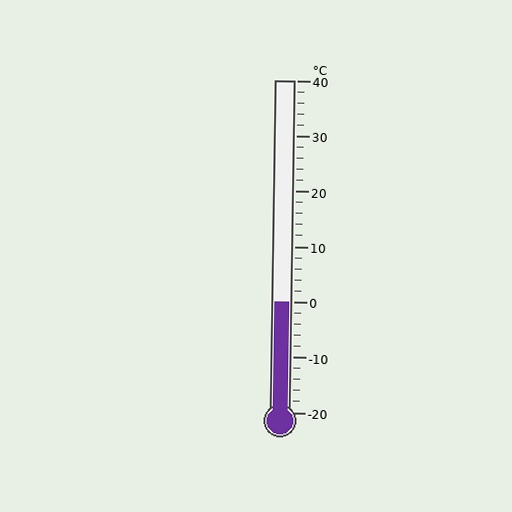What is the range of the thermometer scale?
The thermometer scale ranges from -20°C to 40°C.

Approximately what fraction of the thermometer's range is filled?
The thermometer is filled to approximately 35% of its range.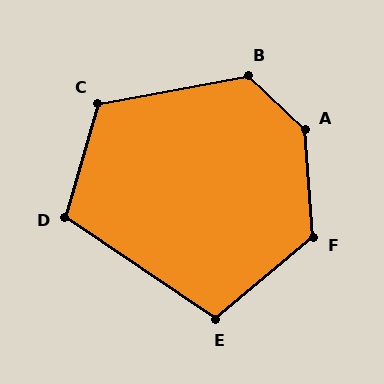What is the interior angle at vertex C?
Approximately 116 degrees (obtuse).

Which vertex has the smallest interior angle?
E, at approximately 106 degrees.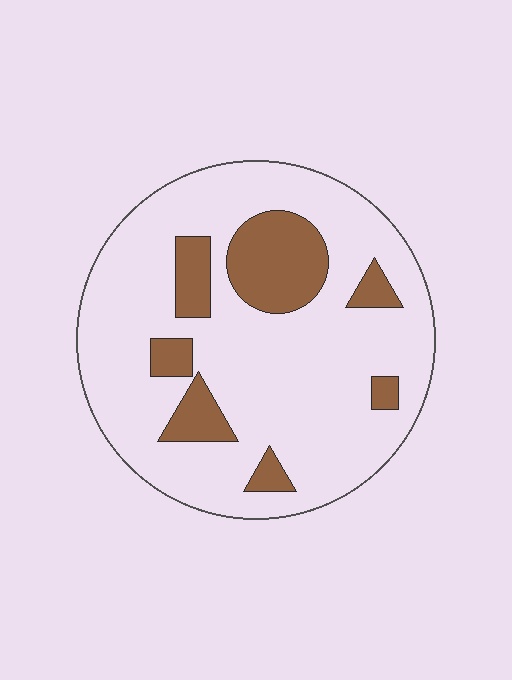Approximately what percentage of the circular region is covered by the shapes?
Approximately 20%.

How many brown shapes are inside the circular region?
7.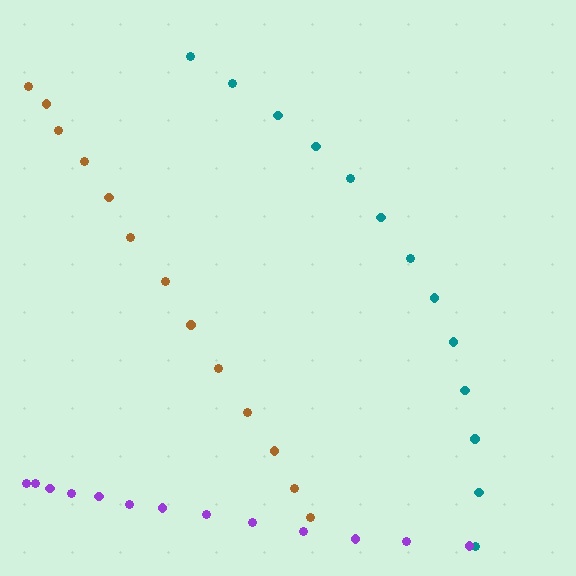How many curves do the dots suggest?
There are 3 distinct paths.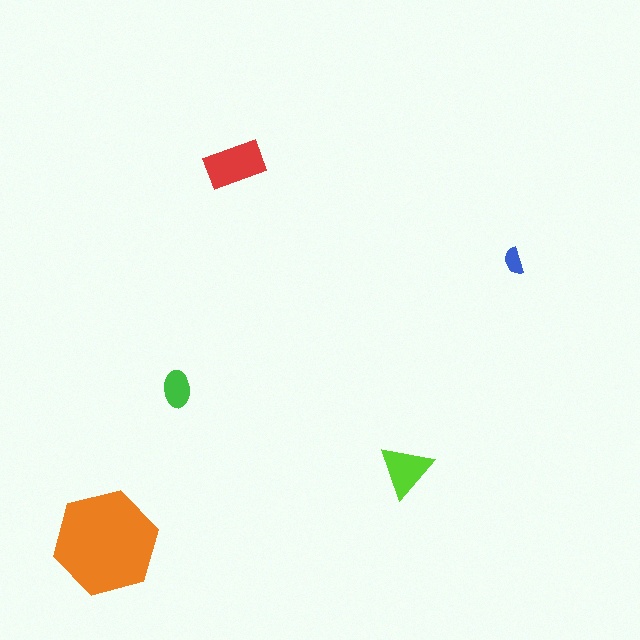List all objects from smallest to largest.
The blue semicircle, the green ellipse, the lime triangle, the red rectangle, the orange hexagon.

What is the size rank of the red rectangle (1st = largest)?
2nd.